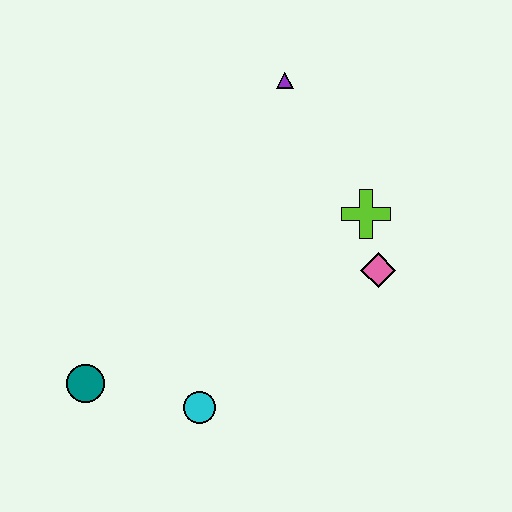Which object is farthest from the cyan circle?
The purple triangle is farthest from the cyan circle.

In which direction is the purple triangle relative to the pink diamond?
The purple triangle is above the pink diamond.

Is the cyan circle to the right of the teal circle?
Yes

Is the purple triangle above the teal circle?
Yes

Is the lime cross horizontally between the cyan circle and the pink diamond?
Yes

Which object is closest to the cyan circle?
The teal circle is closest to the cyan circle.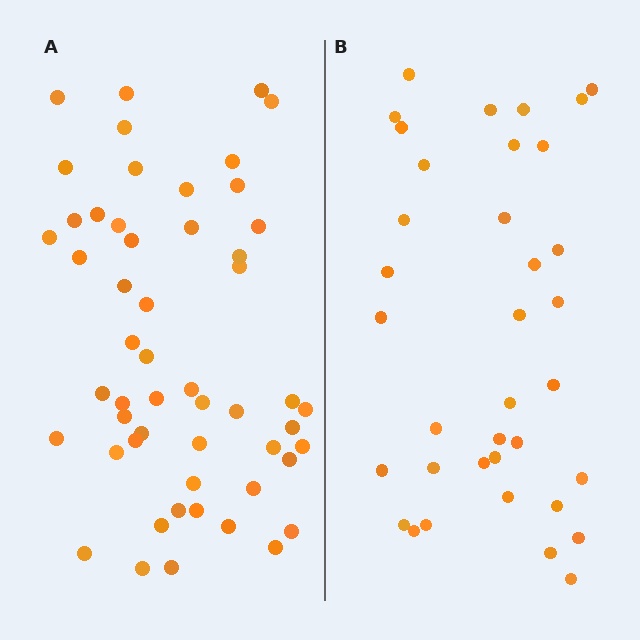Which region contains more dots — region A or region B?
Region A (the left region) has more dots.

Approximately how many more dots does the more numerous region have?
Region A has approximately 15 more dots than region B.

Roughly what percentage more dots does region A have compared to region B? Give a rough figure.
About 45% more.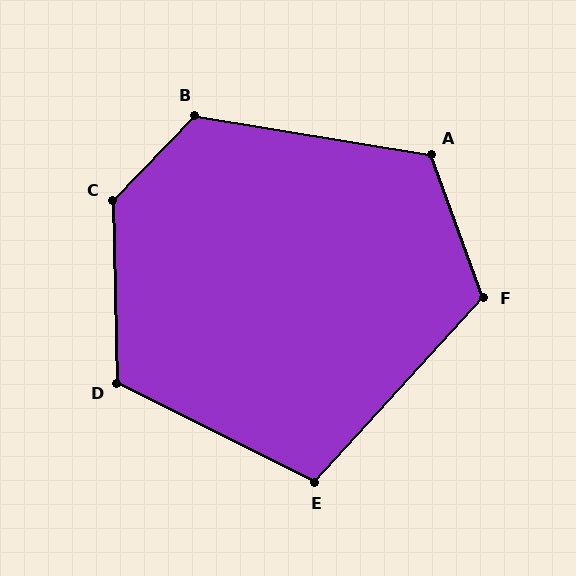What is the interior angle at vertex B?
Approximately 125 degrees (obtuse).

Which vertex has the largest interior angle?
C, at approximately 135 degrees.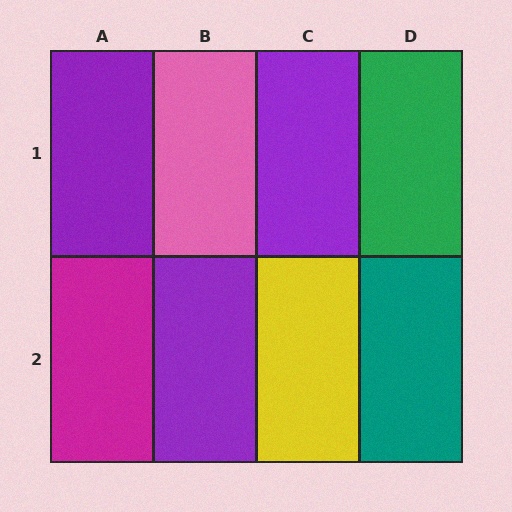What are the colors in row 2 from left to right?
Magenta, purple, yellow, teal.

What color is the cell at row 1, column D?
Green.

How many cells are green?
1 cell is green.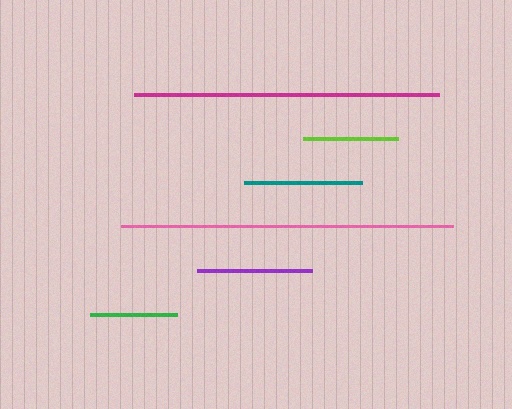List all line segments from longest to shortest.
From longest to shortest: pink, magenta, teal, purple, lime, green.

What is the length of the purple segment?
The purple segment is approximately 115 pixels long.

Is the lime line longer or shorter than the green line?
The lime line is longer than the green line.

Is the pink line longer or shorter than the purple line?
The pink line is longer than the purple line.